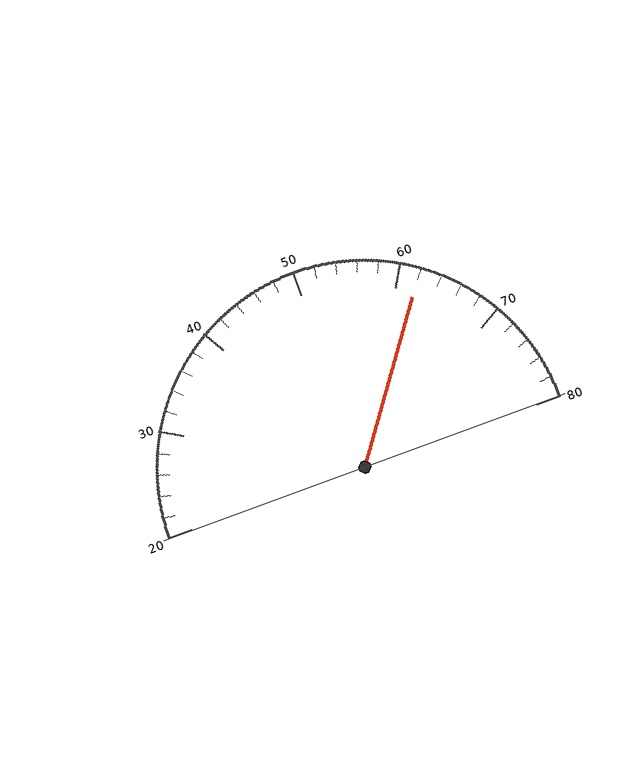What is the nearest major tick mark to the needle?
The nearest major tick mark is 60.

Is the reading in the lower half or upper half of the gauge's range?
The reading is in the upper half of the range (20 to 80).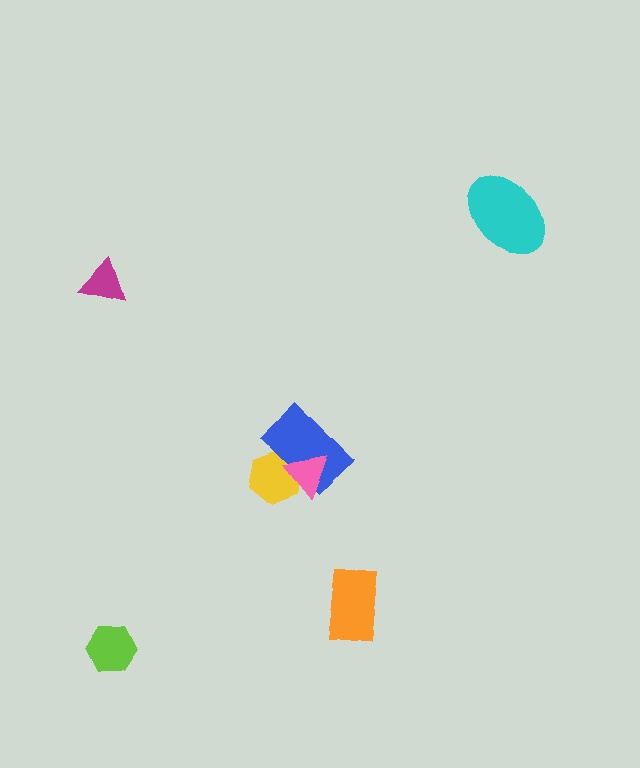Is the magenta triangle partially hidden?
No, no other shape covers it.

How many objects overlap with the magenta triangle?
0 objects overlap with the magenta triangle.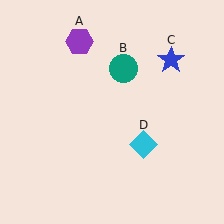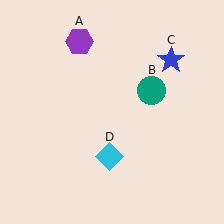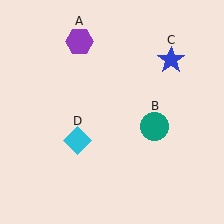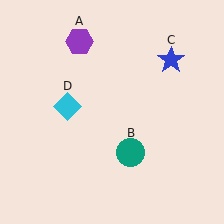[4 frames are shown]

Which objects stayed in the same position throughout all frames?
Purple hexagon (object A) and blue star (object C) remained stationary.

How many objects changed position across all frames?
2 objects changed position: teal circle (object B), cyan diamond (object D).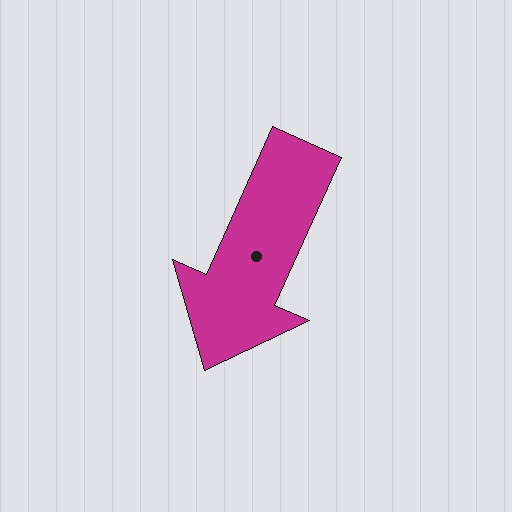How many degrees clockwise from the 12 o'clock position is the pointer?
Approximately 204 degrees.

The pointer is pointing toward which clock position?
Roughly 7 o'clock.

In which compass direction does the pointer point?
Southwest.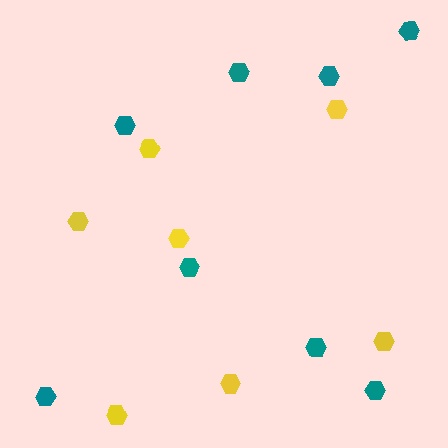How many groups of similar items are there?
There are 2 groups: one group of teal hexagons (8) and one group of yellow hexagons (7).